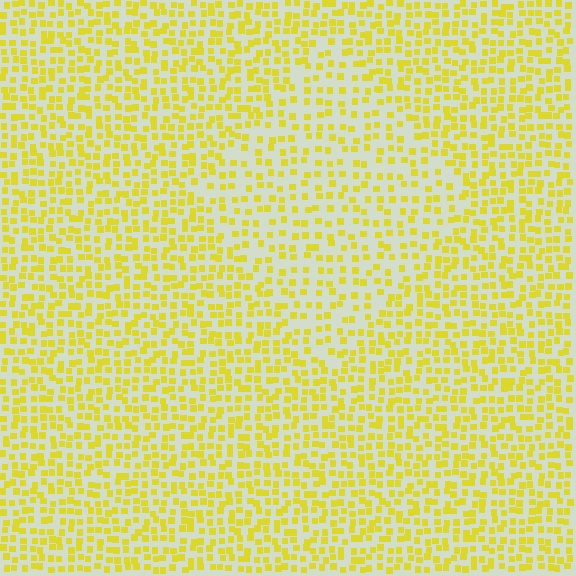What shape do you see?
I see a diamond.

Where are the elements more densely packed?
The elements are more densely packed outside the diamond boundary.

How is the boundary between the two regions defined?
The boundary is defined by a change in element density (approximately 1.6x ratio). All elements are the same color, size, and shape.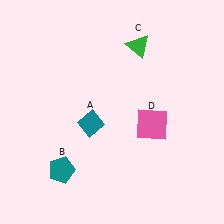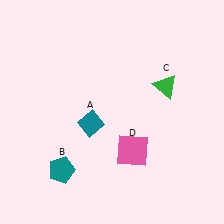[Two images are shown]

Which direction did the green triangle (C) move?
The green triangle (C) moved down.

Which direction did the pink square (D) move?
The pink square (D) moved down.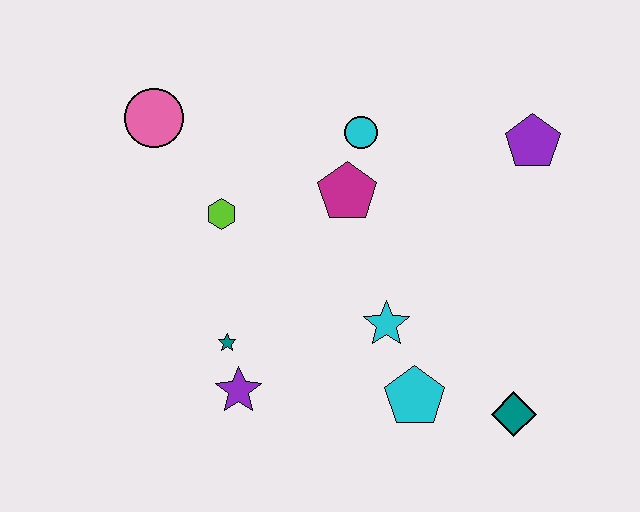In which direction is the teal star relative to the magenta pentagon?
The teal star is below the magenta pentagon.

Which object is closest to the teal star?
The purple star is closest to the teal star.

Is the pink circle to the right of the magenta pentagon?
No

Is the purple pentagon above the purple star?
Yes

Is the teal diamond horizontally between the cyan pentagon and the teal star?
No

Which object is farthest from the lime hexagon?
The teal diamond is farthest from the lime hexagon.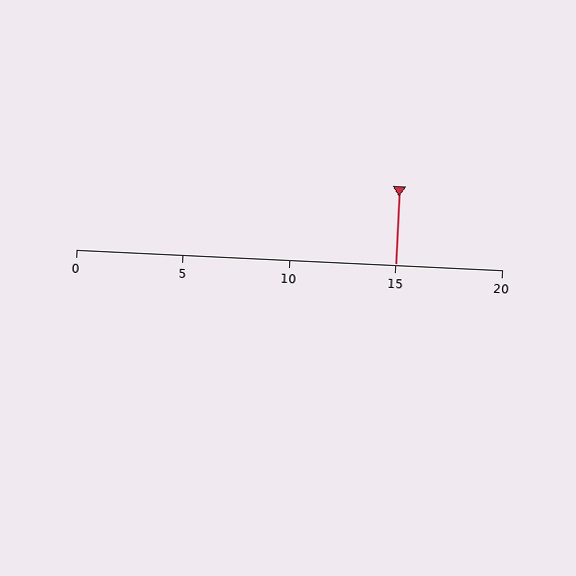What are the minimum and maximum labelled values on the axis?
The axis runs from 0 to 20.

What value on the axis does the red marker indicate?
The marker indicates approximately 15.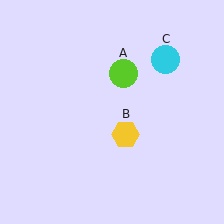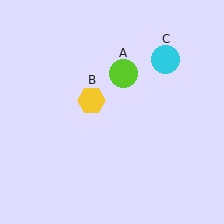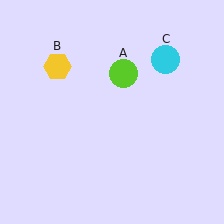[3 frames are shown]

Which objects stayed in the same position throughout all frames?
Lime circle (object A) and cyan circle (object C) remained stationary.